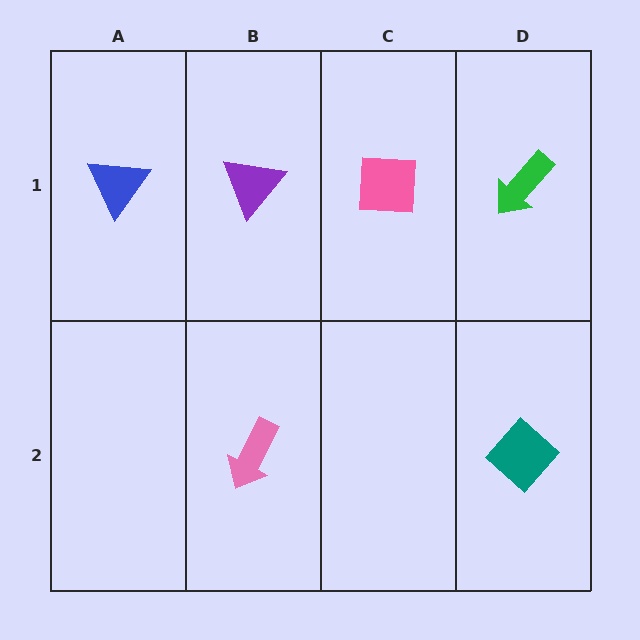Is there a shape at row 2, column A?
No, that cell is empty.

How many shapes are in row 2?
2 shapes.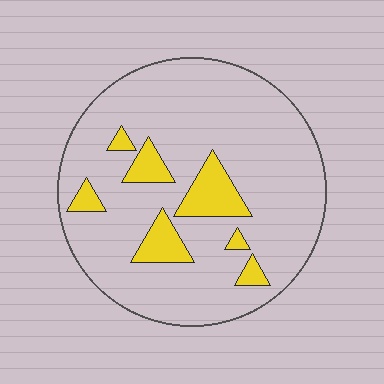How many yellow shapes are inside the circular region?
7.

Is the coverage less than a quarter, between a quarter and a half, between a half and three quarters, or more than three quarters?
Less than a quarter.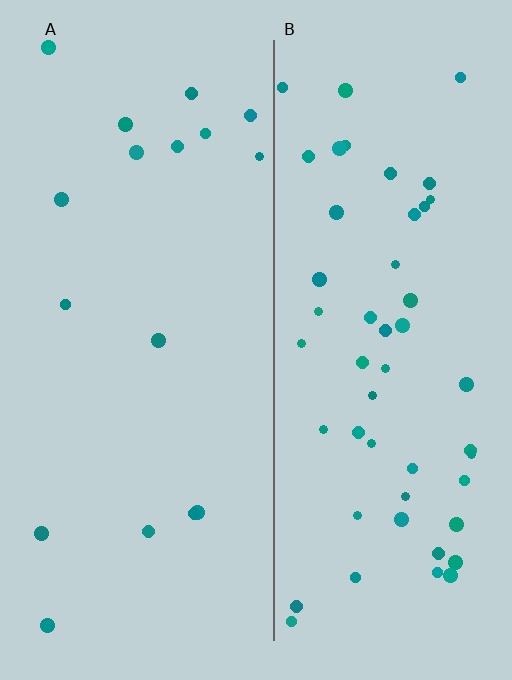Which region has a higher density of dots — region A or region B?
B (the right).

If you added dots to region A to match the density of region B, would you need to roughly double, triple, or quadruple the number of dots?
Approximately triple.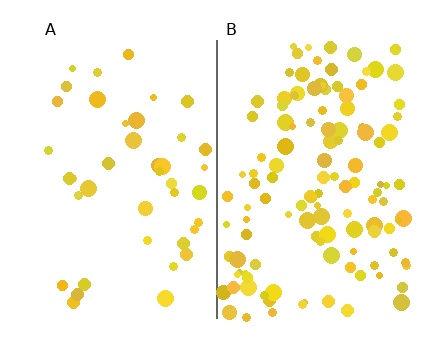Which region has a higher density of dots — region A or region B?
B (the right).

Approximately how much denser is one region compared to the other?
Approximately 2.8× — region B over region A.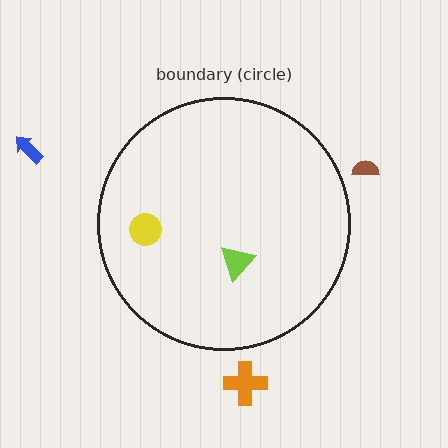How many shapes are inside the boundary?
2 inside, 3 outside.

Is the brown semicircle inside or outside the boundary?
Outside.